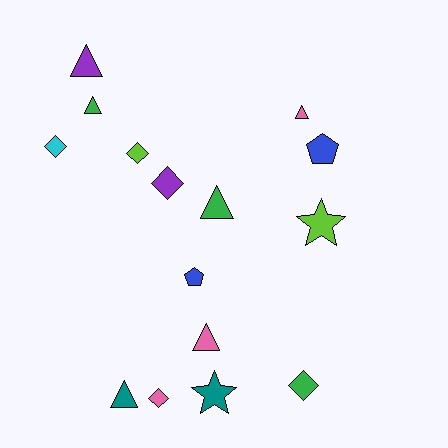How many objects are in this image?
There are 15 objects.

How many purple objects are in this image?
There are 2 purple objects.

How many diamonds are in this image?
There are 5 diamonds.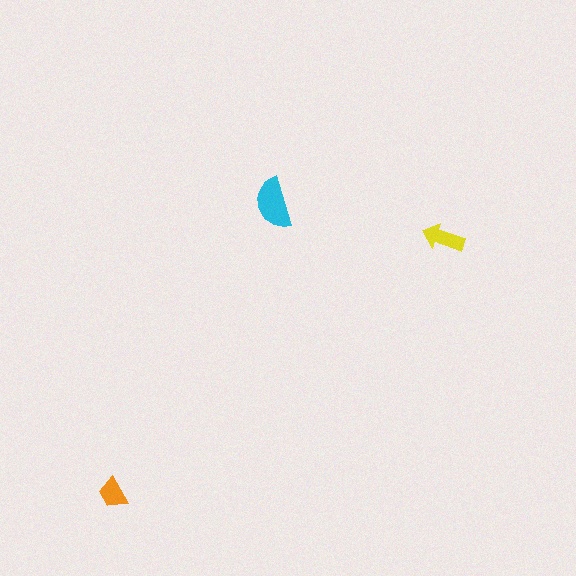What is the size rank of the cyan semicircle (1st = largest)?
1st.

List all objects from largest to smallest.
The cyan semicircle, the yellow arrow, the orange trapezoid.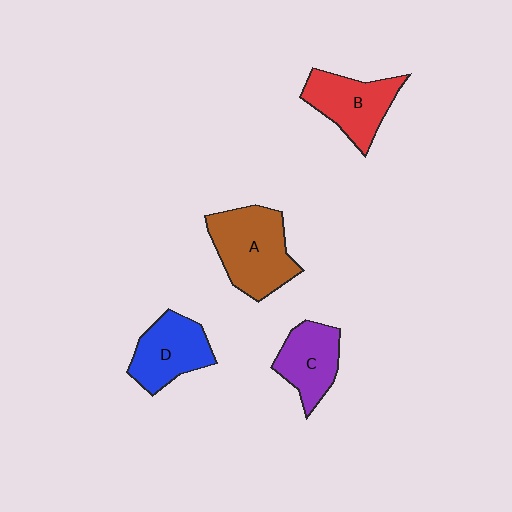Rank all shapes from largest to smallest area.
From largest to smallest: A (brown), B (red), D (blue), C (purple).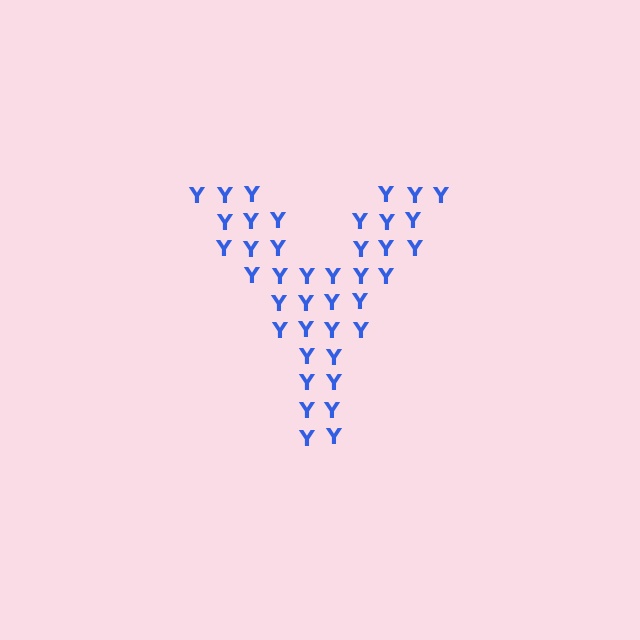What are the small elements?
The small elements are letter Y's.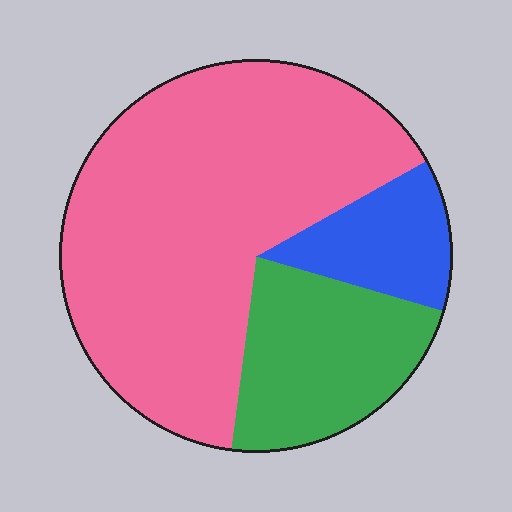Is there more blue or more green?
Green.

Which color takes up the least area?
Blue, at roughly 15%.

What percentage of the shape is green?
Green covers about 20% of the shape.